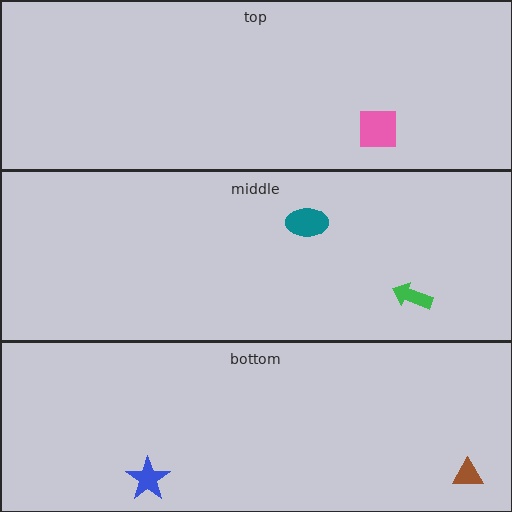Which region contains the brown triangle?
The bottom region.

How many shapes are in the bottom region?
2.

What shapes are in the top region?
The pink square.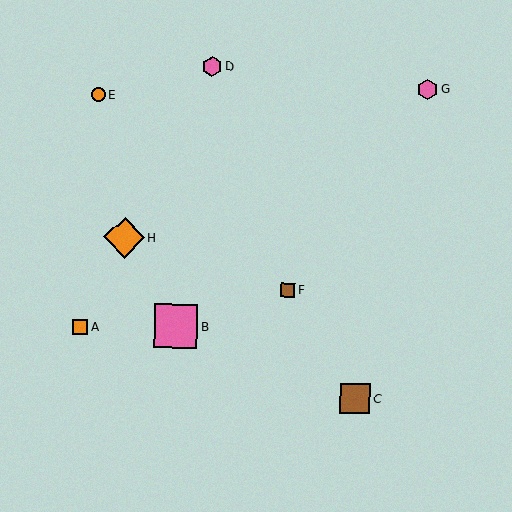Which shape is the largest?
The pink square (labeled B) is the largest.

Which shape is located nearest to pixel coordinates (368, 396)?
The brown square (labeled C) at (355, 398) is nearest to that location.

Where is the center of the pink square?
The center of the pink square is at (176, 326).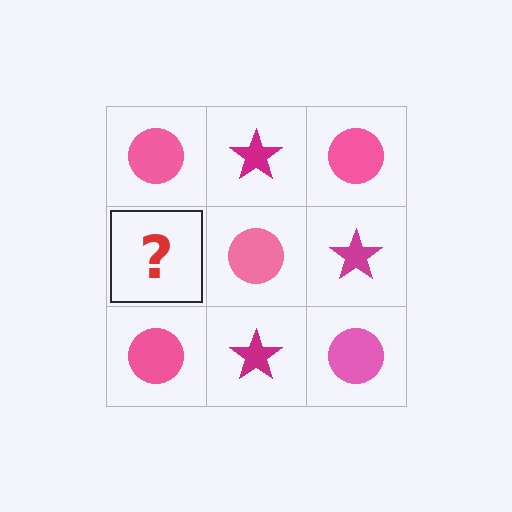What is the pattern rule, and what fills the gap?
The rule is that it alternates pink circle and magenta star in a checkerboard pattern. The gap should be filled with a magenta star.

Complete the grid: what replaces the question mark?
The question mark should be replaced with a magenta star.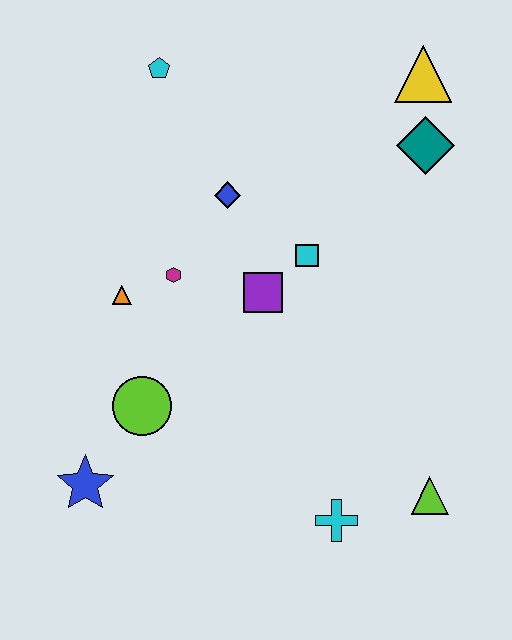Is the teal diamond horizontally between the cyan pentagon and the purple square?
No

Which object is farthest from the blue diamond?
The lime triangle is farthest from the blue diamond.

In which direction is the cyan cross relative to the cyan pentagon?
The cyan cross is below the cyan pentagon.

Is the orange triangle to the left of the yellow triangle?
Yes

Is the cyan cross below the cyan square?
Yes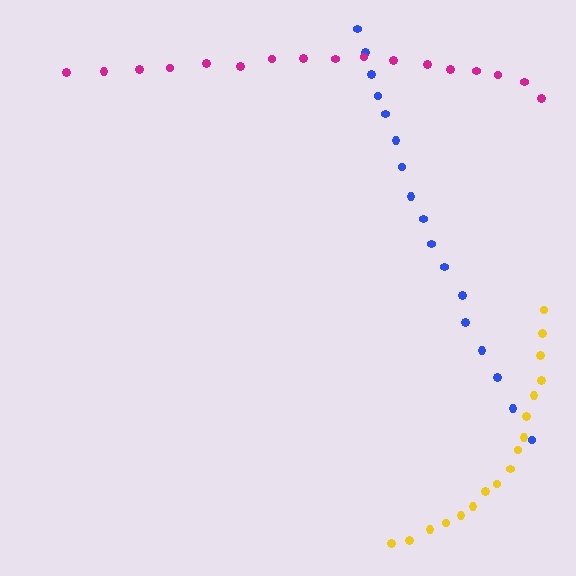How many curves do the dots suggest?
There are 3 distinct paths.